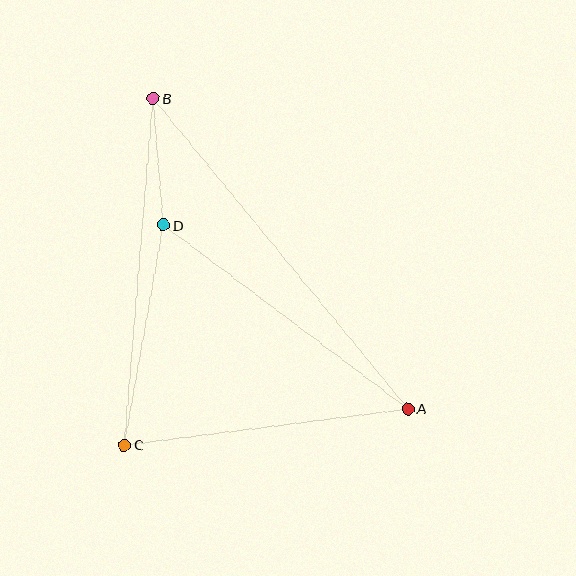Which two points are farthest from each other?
Points A and B are farthest from each other.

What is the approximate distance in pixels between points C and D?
The distance between C and D is approximately 224 pixels.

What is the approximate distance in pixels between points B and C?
The distance between B and C is approximately 348 pixels.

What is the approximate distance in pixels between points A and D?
The distance between A and D is approximately 306 pixels.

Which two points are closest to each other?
Points B and D are closest to each other.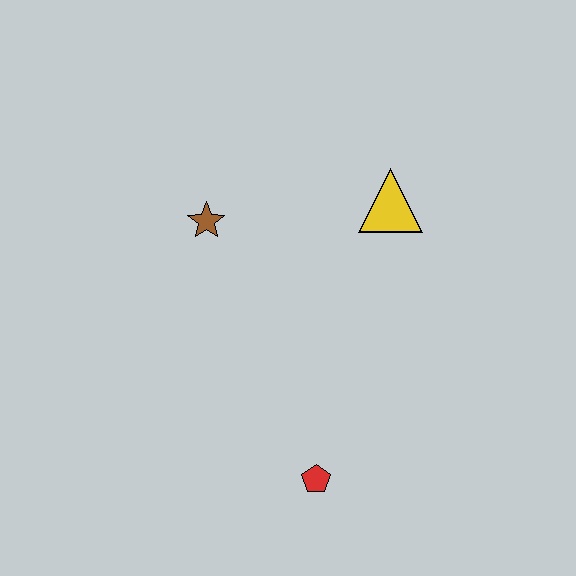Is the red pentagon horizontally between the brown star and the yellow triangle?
Yes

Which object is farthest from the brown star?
The red pentagon is farthest from the brown star.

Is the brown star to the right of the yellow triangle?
No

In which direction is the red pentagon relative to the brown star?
The red pentagon is below the brown star.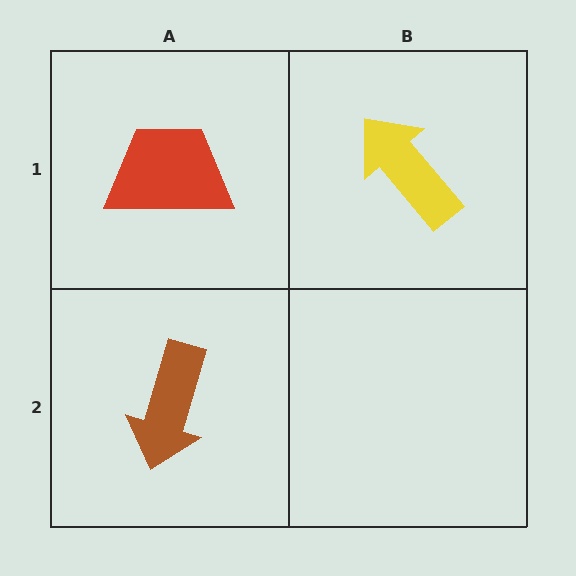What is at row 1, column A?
A red trapezoid.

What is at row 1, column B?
A yellow arrow.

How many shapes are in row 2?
1 shape.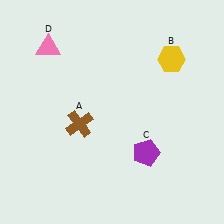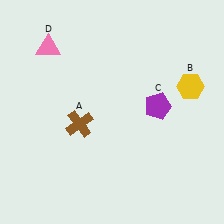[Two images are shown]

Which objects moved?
The objects that moved are: the yellow hexagon (B), the purple pentagon (C).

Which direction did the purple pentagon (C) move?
The purple pentagon (C) moved up.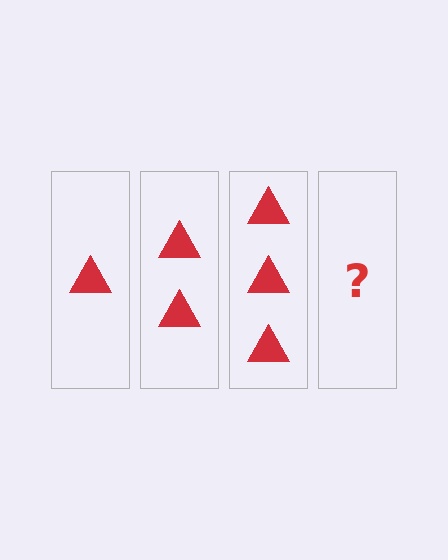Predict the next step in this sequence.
The next step is 4 triangles.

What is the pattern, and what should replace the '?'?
The pattern is that each step adds one more triangle. The '?' should be 4 triangles.